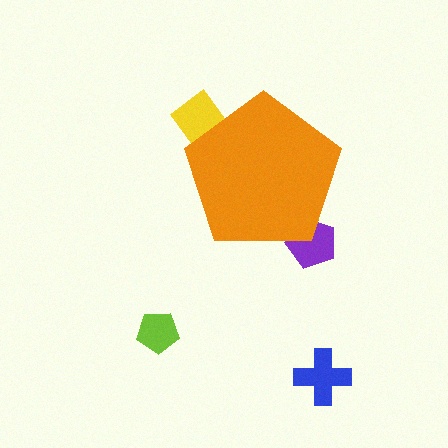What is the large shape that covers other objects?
An orange pentagon.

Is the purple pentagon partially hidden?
Yes, the purple pentagon is partially hidden behind the orange pentagon.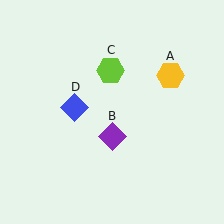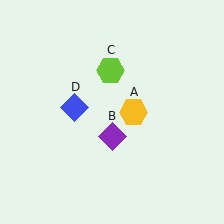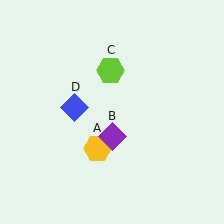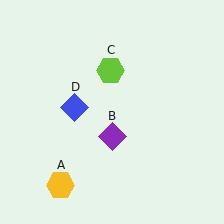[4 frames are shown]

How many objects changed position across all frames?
1 object changed position: yellow hexagon (object A).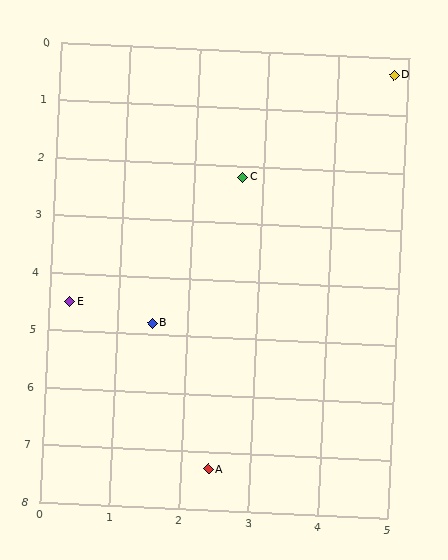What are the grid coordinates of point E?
Point E is at approximately (0.3, 4.5).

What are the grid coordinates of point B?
Point B is at approximately (1.5, 4.8).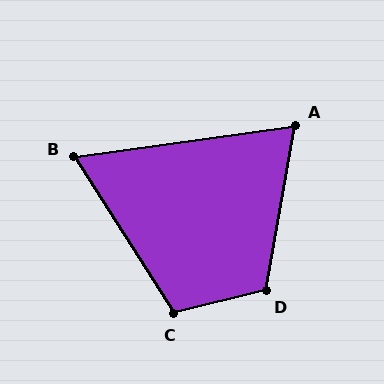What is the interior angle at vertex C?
Approximately 108 degrees (obtuse).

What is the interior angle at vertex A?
Approximately 72 degrees (acute).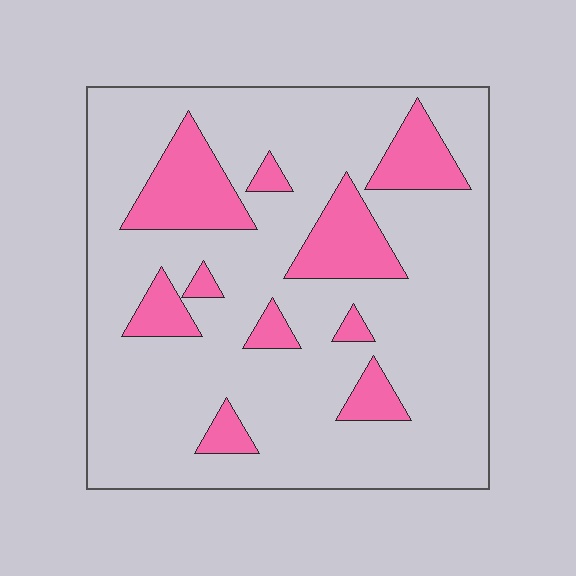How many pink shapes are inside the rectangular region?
10.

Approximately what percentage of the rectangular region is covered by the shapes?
Approximately 20%.